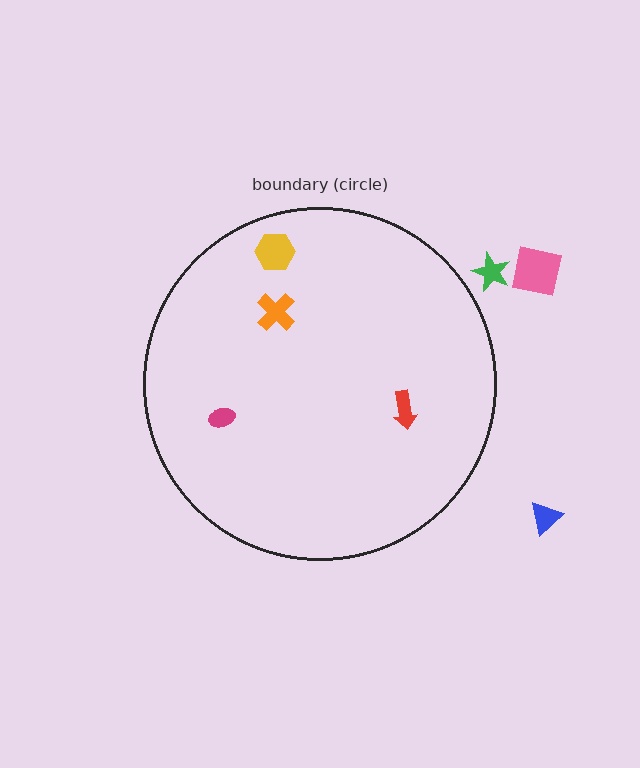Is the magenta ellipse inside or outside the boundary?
Inside.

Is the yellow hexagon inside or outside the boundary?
Inside.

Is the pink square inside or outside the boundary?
Outside.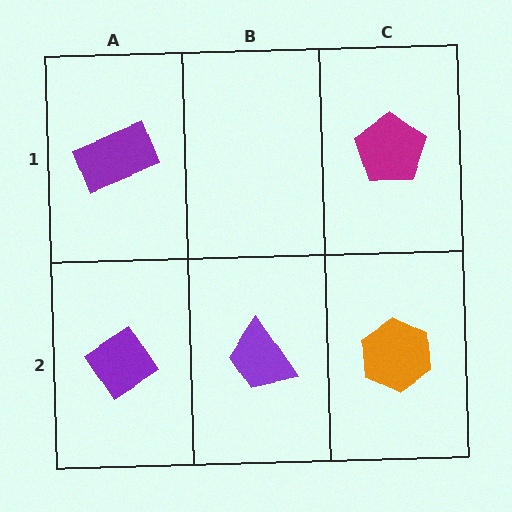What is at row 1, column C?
A magenta pentagon.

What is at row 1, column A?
A purple rectangle.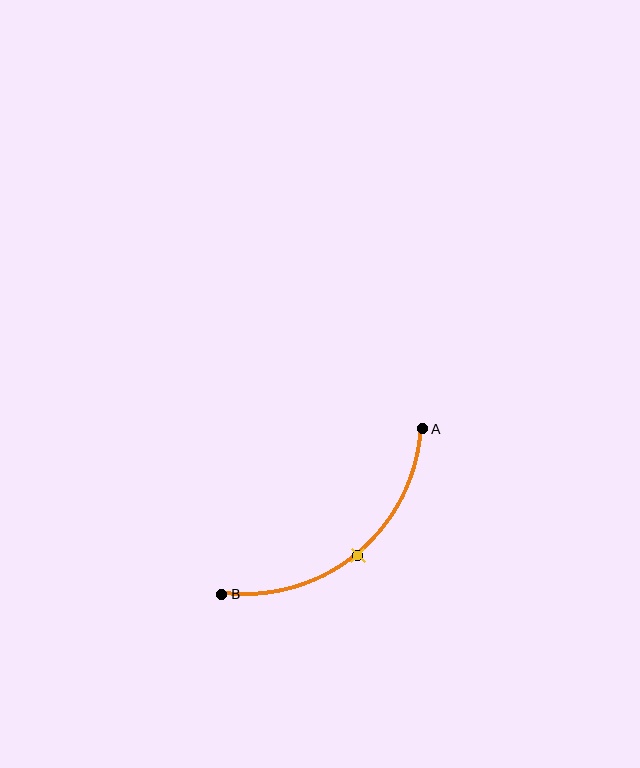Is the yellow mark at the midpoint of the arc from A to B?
Yes. The yellow mark lies on the arc at equal arc-length from both A and B — it is the arc midpoint.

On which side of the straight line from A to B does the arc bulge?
The arc bulges below and to the right of the straight line connecting A and B.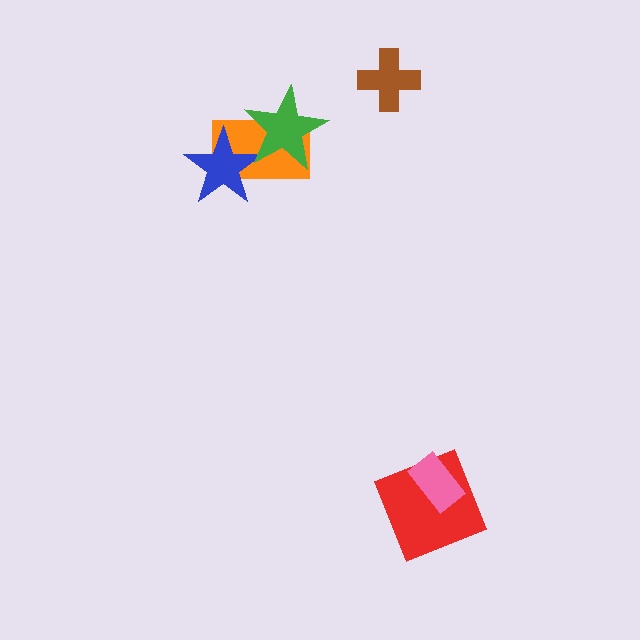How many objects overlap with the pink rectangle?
1 object overlaps with the pink rectangle.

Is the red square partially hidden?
Yes, it is partially covered by another shape.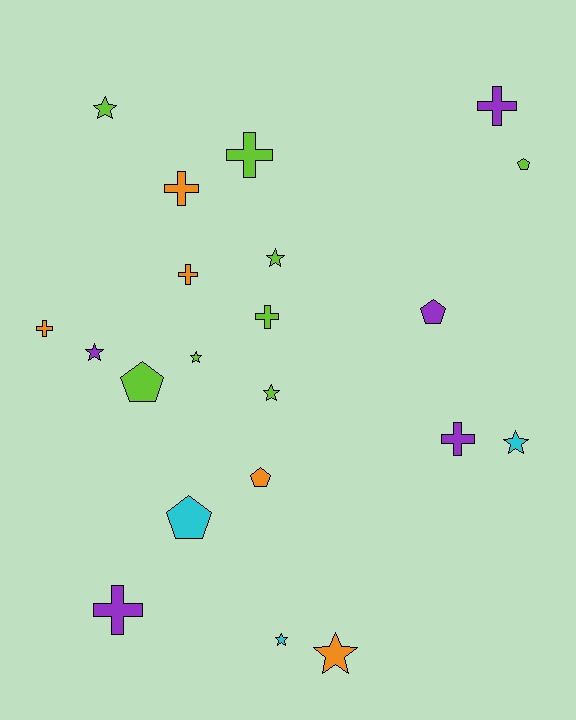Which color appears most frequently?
Lime, with 8 objects.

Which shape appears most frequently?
Star, with 8 objects.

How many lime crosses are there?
There are 2 lime crosses.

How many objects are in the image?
There are 21 objects.